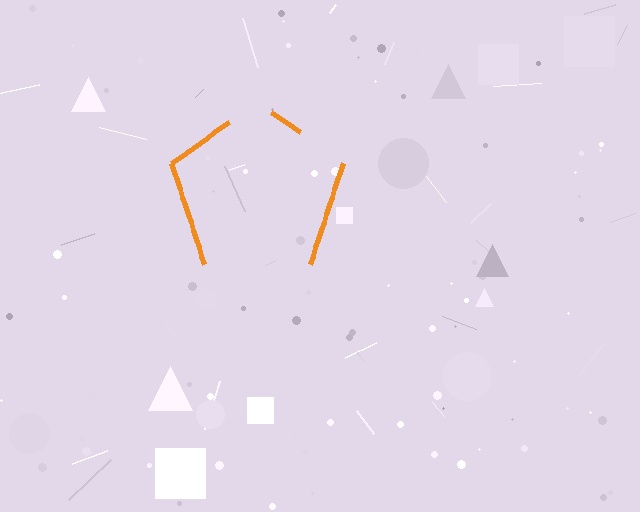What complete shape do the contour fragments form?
The contour fragments form a pentagon.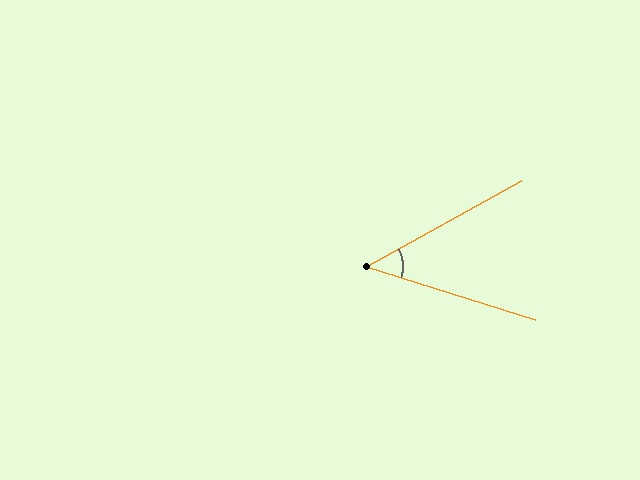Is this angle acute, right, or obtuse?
It is acute.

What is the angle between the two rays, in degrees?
Approximately 47 degrees.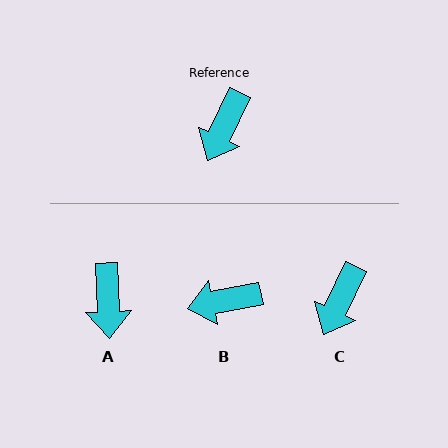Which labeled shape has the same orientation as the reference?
C.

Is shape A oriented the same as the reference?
No, it is off by about 28 degrees.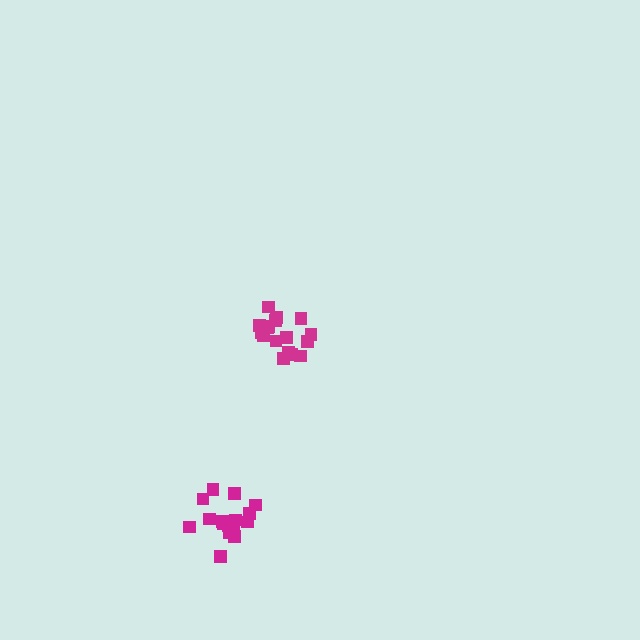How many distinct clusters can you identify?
There are 2 distinct clusters.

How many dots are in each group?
Group 1: 17 dots, Group 2: 16 dots (33 total).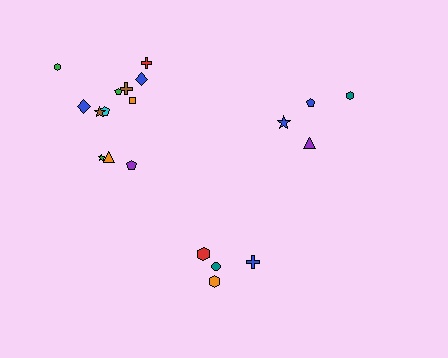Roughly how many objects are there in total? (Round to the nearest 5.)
Roughly 20 objects in total.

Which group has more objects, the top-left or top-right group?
The top-left group.